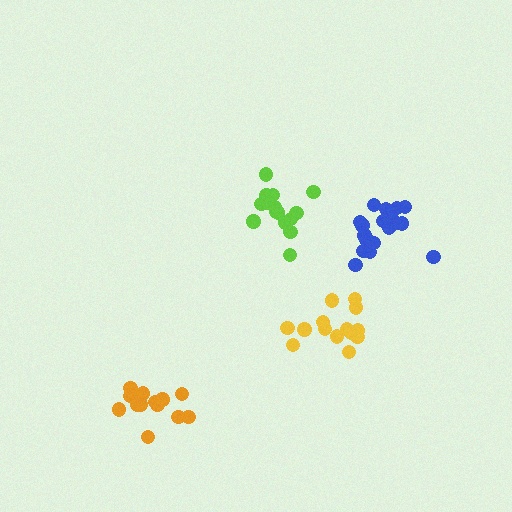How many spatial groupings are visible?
There are 4 spatial groupings.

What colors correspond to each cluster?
The clusters are colored: blue, yellow, lime, orange.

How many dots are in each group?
Group 1: 18 dots, Group 2: 14 dots, Group 3: 15 dots, Group 4: 13 dots (60 total).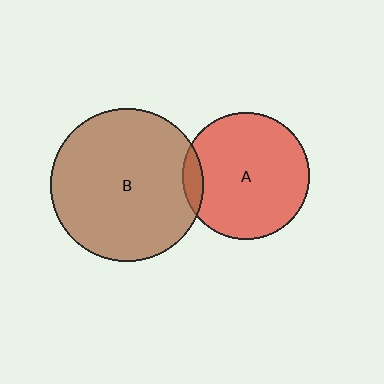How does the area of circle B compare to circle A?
Approximately 1.5 times.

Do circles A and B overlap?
Yes.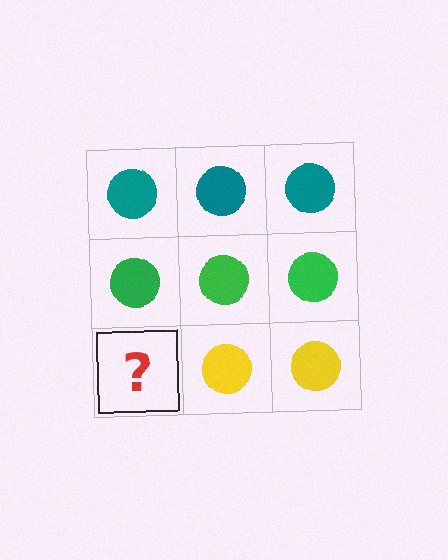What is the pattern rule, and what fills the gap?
The rule is that each row has a consistent color. The gap should be filled with a yellow circle.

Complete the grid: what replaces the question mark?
The question mark should be replaced with a yellow circle.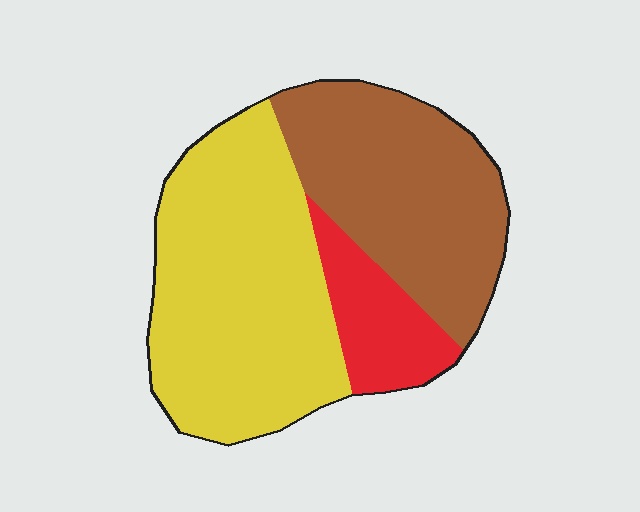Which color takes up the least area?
Red, at roughly 15%.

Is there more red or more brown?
Brown.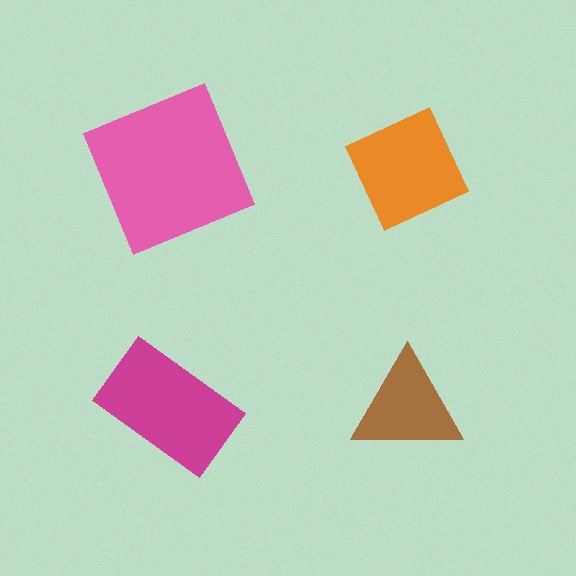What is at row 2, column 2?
A brown triangle.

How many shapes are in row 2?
2 shapes.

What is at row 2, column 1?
A magenta rectangle.